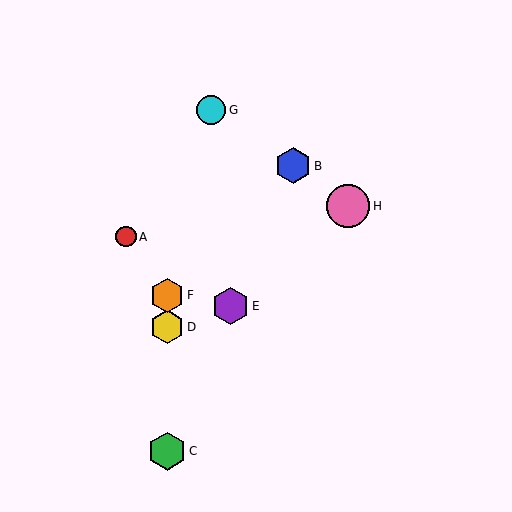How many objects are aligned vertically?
3 objects (C, D, F) are aligned vertically.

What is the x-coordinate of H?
Object H is at x≈348.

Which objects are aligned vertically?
Objects C, D, F are aligned vertically.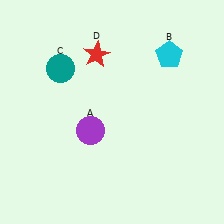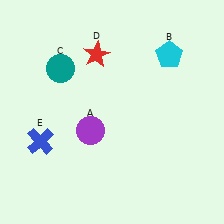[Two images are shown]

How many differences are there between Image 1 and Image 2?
There is 1 difference between the two images.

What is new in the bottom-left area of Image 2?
A blue cross (E) was added in the bottom-left area of Image 2.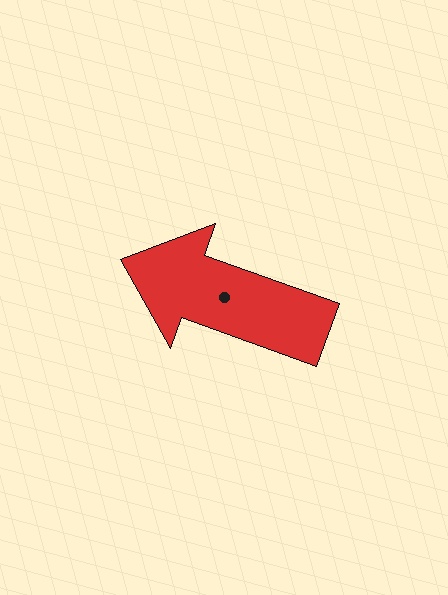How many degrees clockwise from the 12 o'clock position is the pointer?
Approximately 290 degrees.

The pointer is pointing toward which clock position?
Roughly 10 o'clock.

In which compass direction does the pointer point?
West.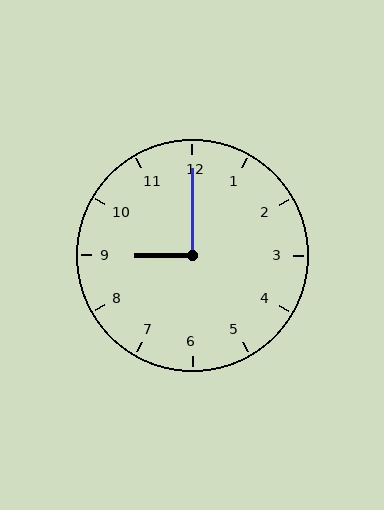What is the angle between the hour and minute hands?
Approximately 90 degrees.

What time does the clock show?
9:00.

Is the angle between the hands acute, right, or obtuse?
It is right.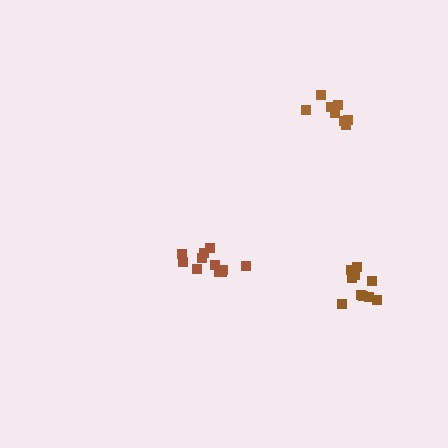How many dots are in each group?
Group 1: 10 dots, Group 2: 8 dots, Group 3: 11 dots (29 total).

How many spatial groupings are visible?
There are 3 spatial groupings.